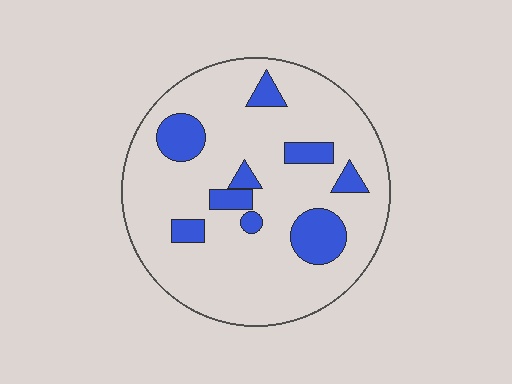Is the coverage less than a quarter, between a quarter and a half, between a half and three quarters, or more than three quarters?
Less than a quarter.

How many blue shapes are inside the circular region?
9.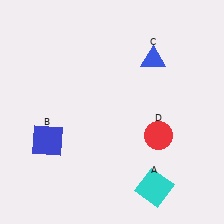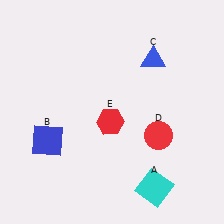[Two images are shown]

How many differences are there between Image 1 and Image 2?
There is 1 difference between the two images.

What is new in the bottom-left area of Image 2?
A red hexagon (E) was added in the bottom-left area of Image 2.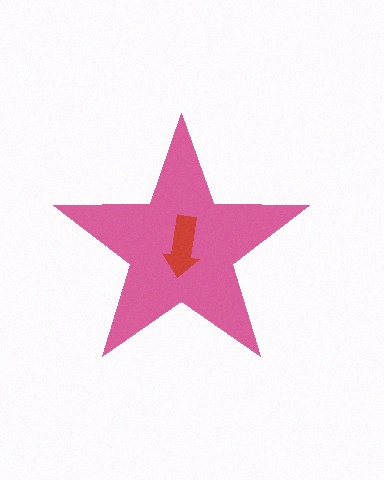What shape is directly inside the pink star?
The red arrow.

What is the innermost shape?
The red arrow.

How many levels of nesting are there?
2.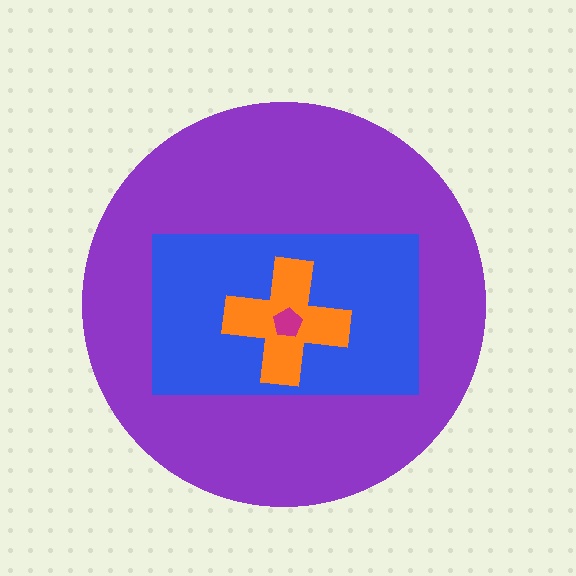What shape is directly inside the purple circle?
The blue rectangle.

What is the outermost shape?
The purple circle.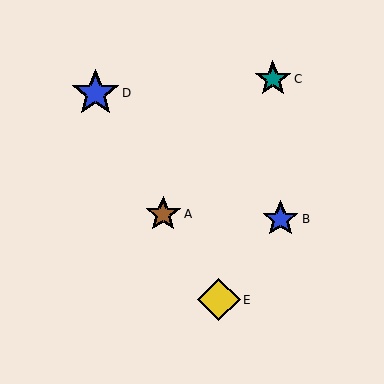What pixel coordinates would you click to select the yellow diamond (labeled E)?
Click at (219, 300) to select the yellow diamond E.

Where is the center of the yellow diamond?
The center of the yellow diamond is at (219, 300).